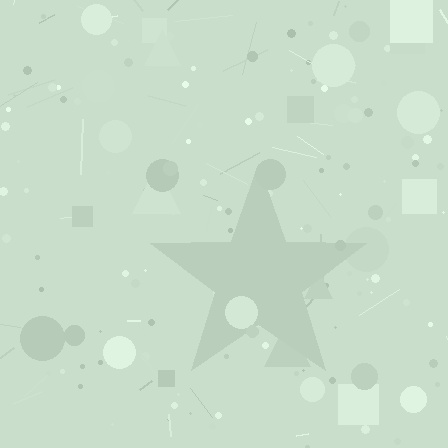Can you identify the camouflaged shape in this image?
The camouflaged shape is a star.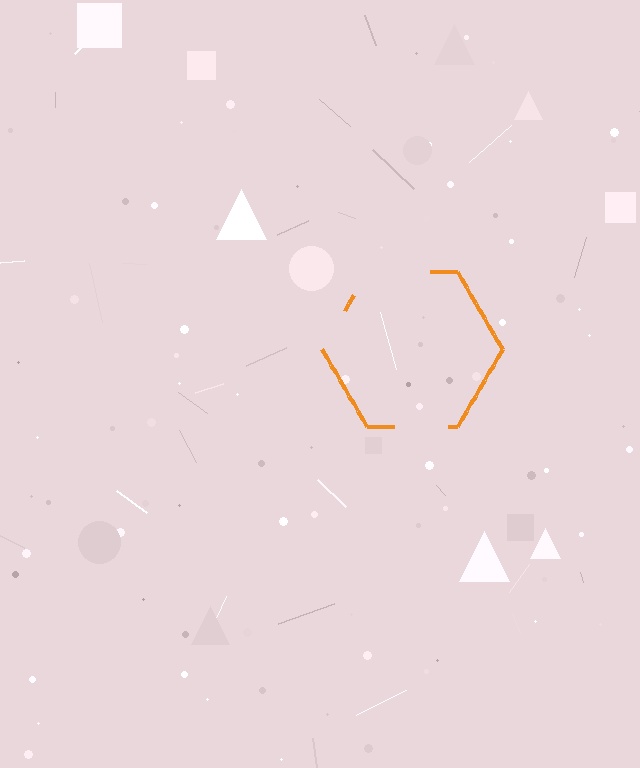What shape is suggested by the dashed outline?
The dashed outline suggests a hexagon.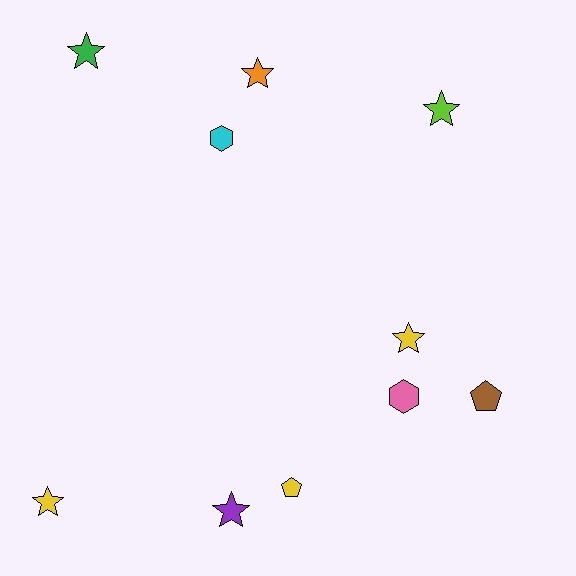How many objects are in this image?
There are 10 objects.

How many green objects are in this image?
There is 1 green object.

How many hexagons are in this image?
There are 2 hexagons.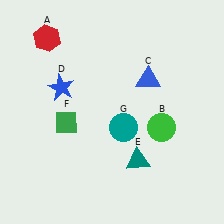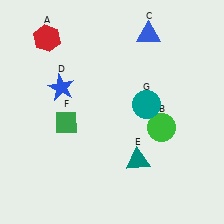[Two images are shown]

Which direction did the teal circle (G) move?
The teal circle (G) moved right.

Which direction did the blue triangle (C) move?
The blue triangle (C) moved up.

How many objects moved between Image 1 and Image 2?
2 objects moved between the two images.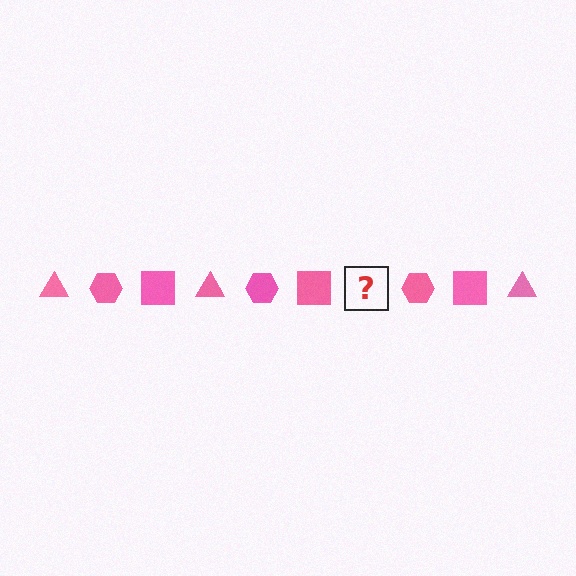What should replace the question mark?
The question mark should be replaced with a pink triangle.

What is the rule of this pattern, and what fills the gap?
The rule is that the pattern cycles through triangle, hexagon, square shapes in pink. The gap should be filled with a pink triangle.